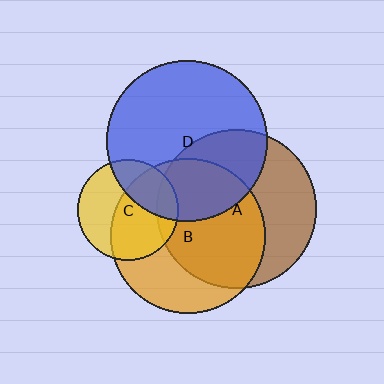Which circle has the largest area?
Circle D (blue).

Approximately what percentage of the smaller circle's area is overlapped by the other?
Approximately 30%.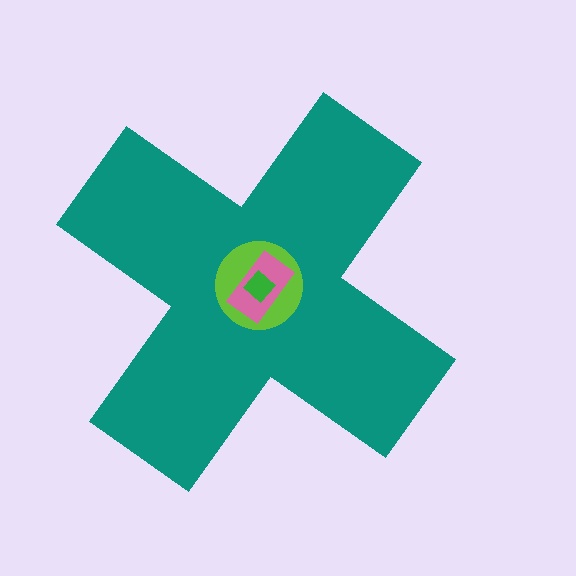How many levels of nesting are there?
4.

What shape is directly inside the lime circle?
The pink rectangle.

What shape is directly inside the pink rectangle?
The green diamond.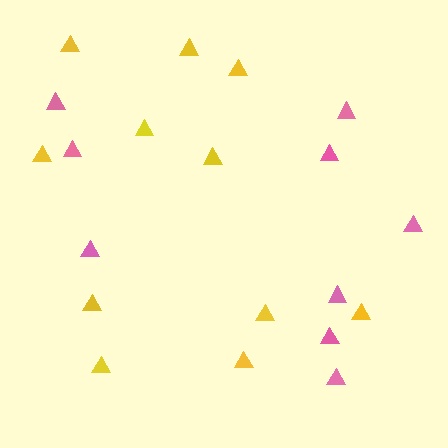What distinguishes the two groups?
There are 2 groups: one group of pink triangles (9) and one group of yellow triangles (11).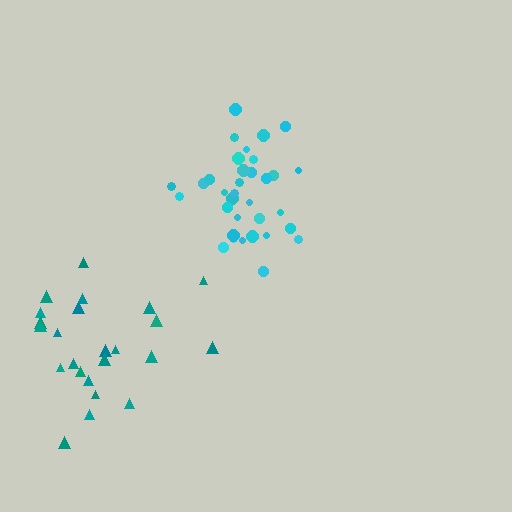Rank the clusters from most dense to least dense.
cyan, teal.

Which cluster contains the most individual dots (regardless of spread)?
Cyan (34).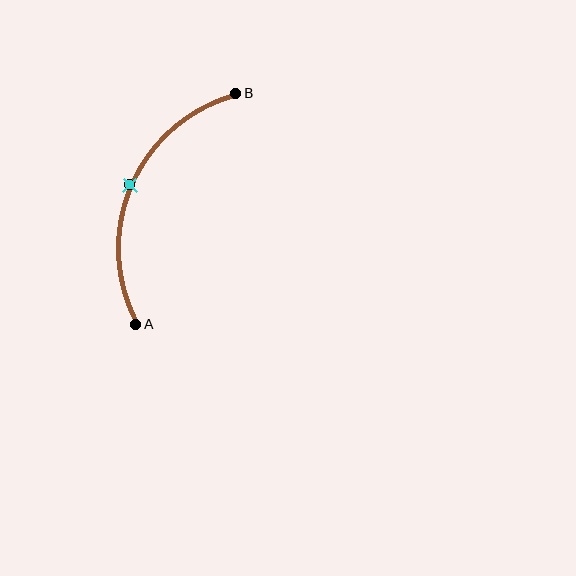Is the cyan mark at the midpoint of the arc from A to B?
Yes. The cyan mark lies on the arc at equal arc-length from both A and B — it is the arc midpoint.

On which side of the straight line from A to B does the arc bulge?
The arc bulges to the left of the straight line connecting A and B.